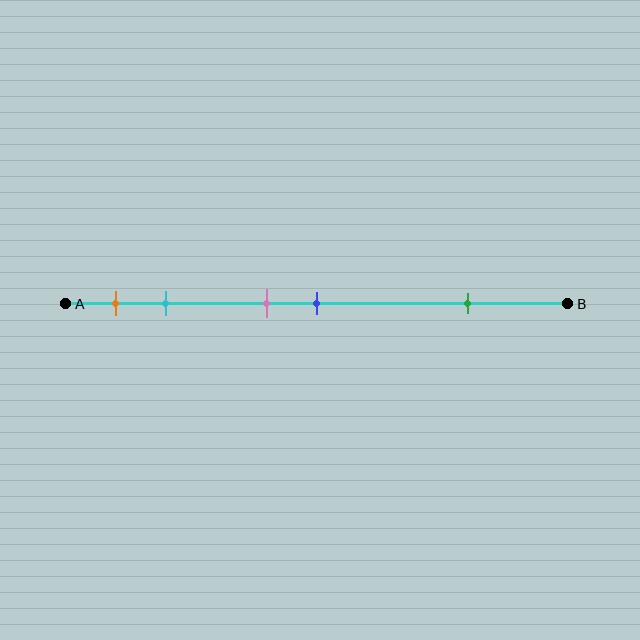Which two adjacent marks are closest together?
The pink and blue marks are the closest adjacent pair.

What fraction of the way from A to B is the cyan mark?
The cyan mark is approximately 20% (0.2) of the way from A to B.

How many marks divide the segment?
There are 5 marks dividing the segment.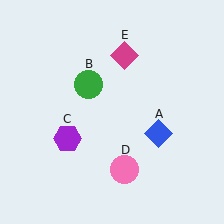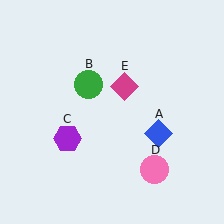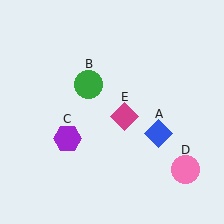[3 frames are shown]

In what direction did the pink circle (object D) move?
The pink circle (object D) moved right.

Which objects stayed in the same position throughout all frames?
Blue diamond (object A) and green circle (object B) and purple hexagon (object C) remained stationary.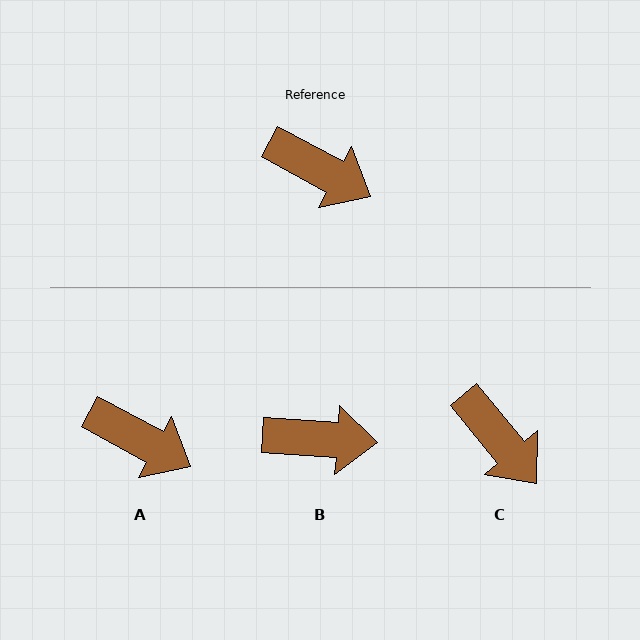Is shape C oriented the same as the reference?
No, it is off by about 22 degrees.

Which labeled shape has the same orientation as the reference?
A.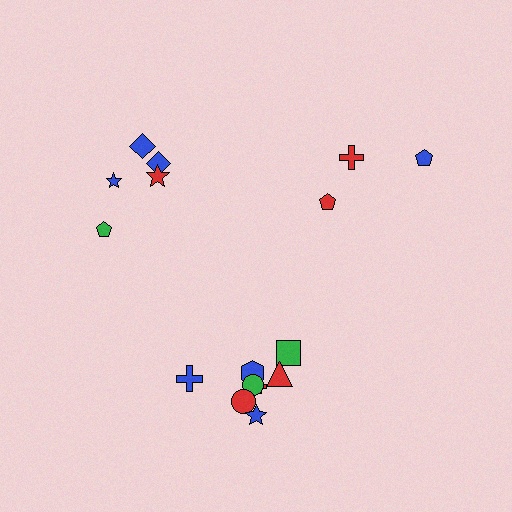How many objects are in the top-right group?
There are 3 objects.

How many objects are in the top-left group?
There are 5 objects.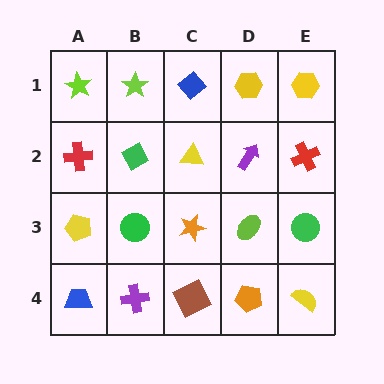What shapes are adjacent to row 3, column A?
A red cross (row 2, column A), a blue trapezoid (row 4, column A), a green circle (row 3, column B).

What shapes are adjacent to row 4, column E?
A green circle (row 3, column E), an orange pentagon (row 4, column D).